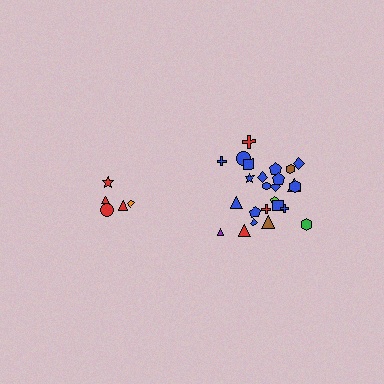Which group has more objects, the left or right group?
The right group.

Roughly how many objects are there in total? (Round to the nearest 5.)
Roughly 30 objects in total.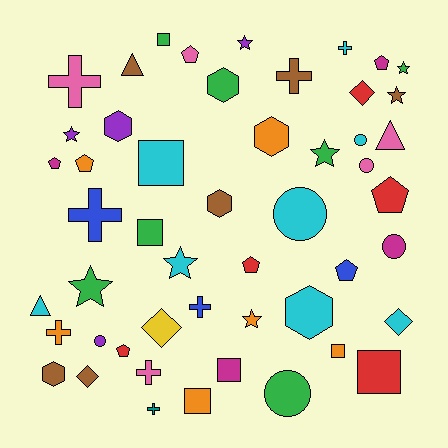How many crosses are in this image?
There are 8 crosses.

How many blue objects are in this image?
There are 3 blue objects.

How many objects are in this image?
There are 50 objects.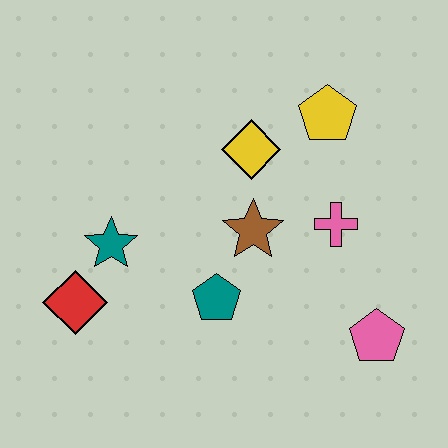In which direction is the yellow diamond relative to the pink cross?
The yellow diamond is to the left of the pink cross.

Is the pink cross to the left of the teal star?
No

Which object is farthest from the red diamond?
The yellow pentagon is farthest from the red diamond.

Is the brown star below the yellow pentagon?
Yes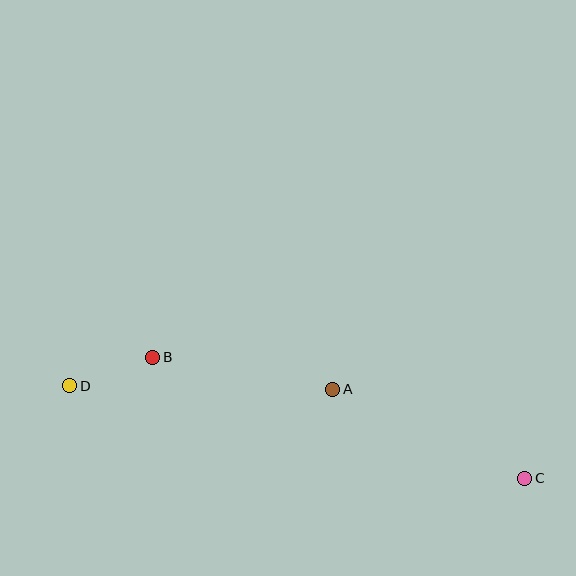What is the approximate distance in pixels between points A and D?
The distance between A and D is approximately 263 pixels.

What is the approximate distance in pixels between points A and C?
The distance between A and C is approximately 211 pixels.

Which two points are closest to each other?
Points B and D are closest to each other.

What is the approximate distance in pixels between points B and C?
The distance between B and C is approximately 391 pixels.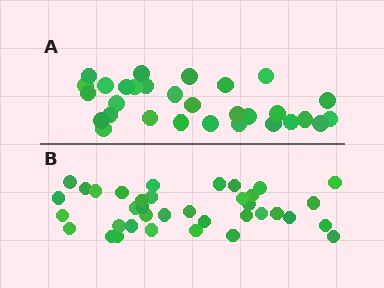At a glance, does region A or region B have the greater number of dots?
Region B (the bottom region) has more dots.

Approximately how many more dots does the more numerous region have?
Region B has roughly 8 or so more dots than region A.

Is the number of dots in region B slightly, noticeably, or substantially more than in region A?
Region B has only slightly more — the two regions are fairly close. The ratio is roughly 1.2 to 1.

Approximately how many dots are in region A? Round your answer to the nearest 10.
About 30 dots.